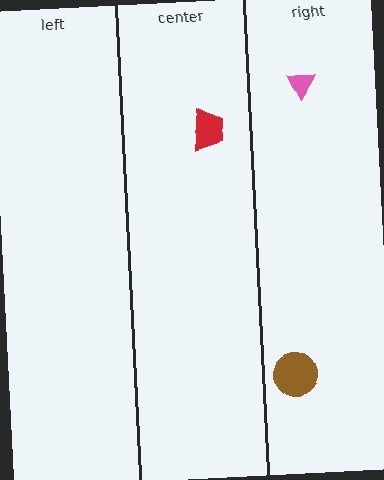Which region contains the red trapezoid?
The center region.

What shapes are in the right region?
The pink triangle, the brown circle.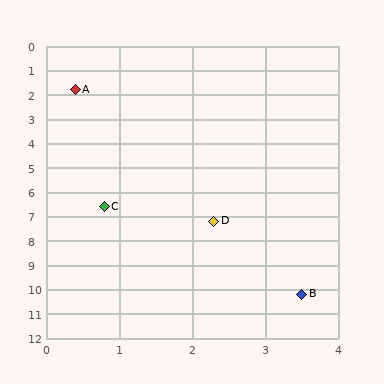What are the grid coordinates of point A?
Point A is at approximately (0.4, 1.8).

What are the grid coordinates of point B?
Point B is at approximately (3.5, 10.2).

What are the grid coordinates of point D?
Point D is at approximately (2.3, 7.2).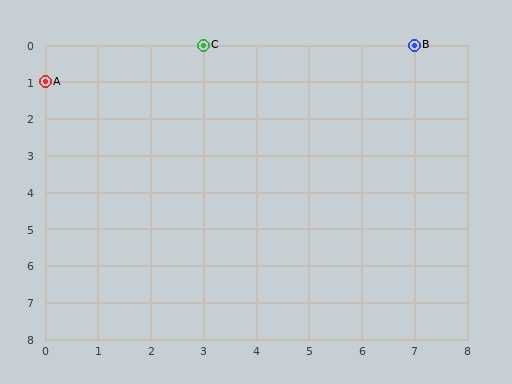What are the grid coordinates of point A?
Point A is at grid coordinates (0, 1).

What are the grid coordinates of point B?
Point B is at grid coordinates (7, 0).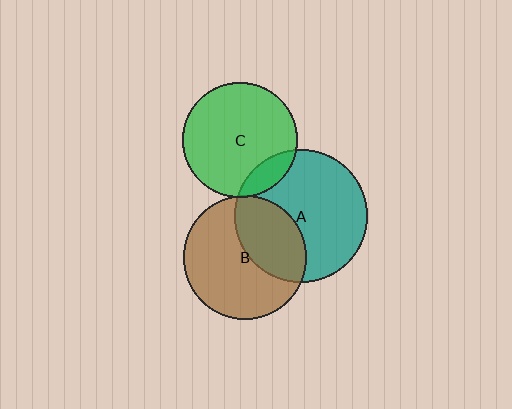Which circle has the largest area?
Circle A (teal).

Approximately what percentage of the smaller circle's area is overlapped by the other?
Approximately 5%.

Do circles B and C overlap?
Yes.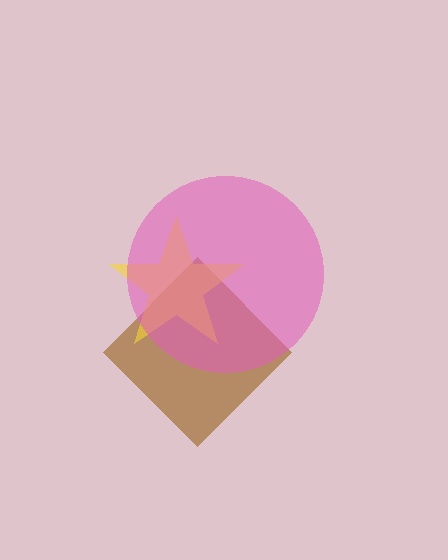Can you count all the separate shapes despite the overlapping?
Yes, there are 3 separate shapes.